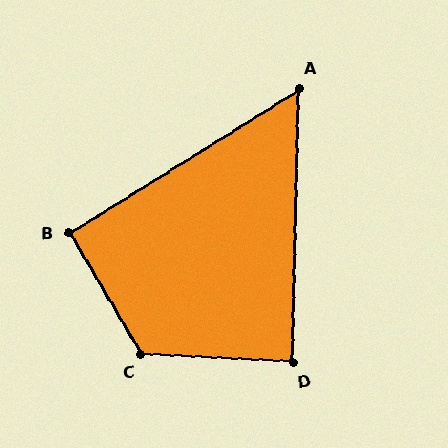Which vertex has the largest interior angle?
C, at approximately 123 degrees.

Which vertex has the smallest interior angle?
A, at approximately 57 degrees.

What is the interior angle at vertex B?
Approximately 92 degrees (approximately right).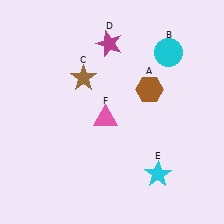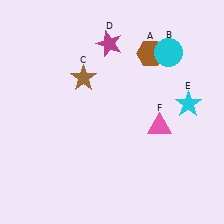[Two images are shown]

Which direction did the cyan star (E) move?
The cyan star (E) moved up.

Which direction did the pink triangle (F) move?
The pink triangle (F) moved right.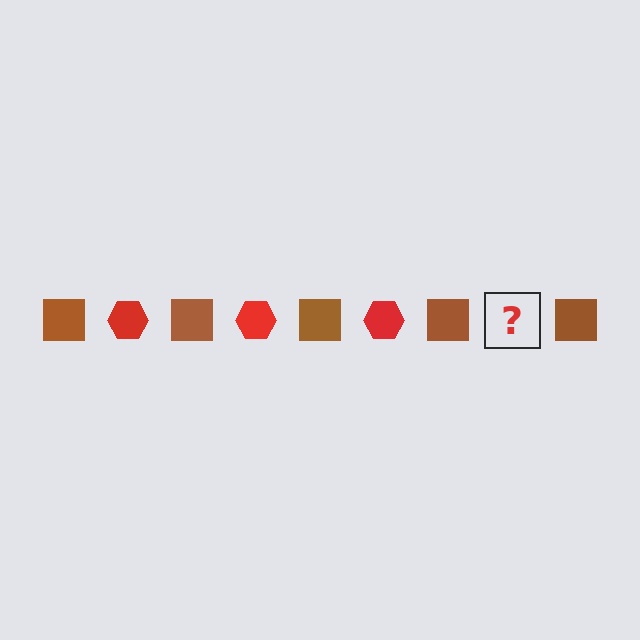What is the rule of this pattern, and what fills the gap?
The rule is that the pattern alternates between brown square and red hexagon. The gap should be filled with a red hexagon.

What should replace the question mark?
The question mark should be replaced with a red hexagon.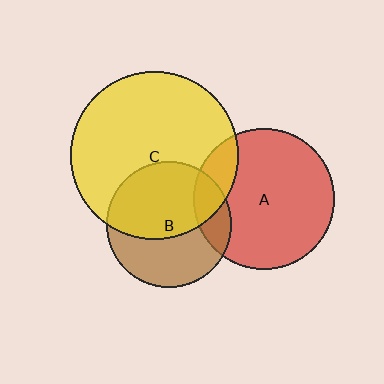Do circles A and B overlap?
Yes.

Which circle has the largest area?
Circle C (yellow).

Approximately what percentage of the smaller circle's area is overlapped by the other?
Approximately 15%.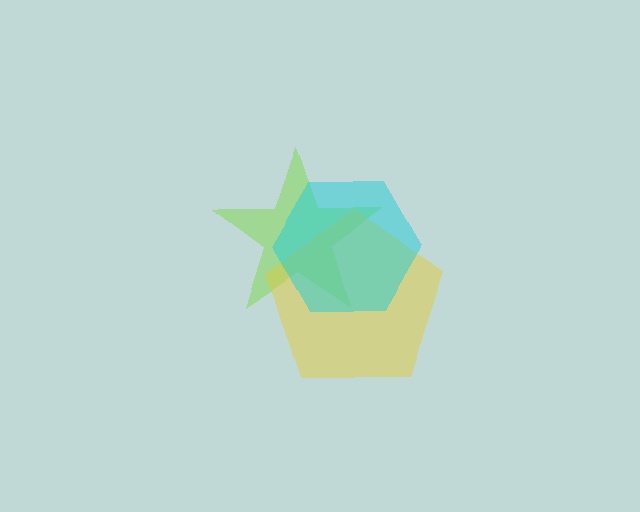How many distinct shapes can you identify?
There are 3 distinct shapes: a lime star, a yellow pentagon, a cyan hexagon.